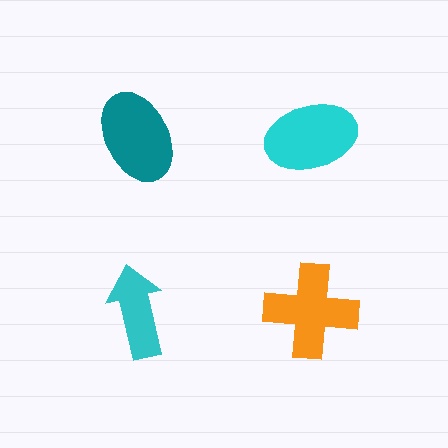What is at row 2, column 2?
An orange cross.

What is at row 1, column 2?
A cyan ellipse.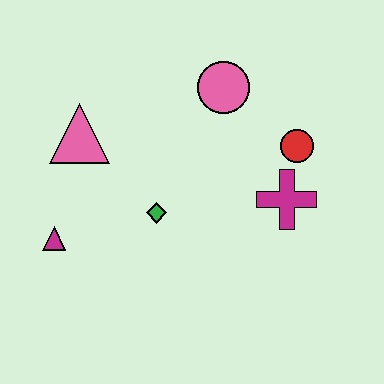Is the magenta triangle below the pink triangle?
Yes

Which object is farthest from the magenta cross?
The magenta triangle is farthest from the magenta cross.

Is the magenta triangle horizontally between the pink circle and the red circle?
No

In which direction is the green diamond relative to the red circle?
The green diamond is to the left of the red circle.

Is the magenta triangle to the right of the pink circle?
No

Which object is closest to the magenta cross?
The red circle is closest to the magenta cross.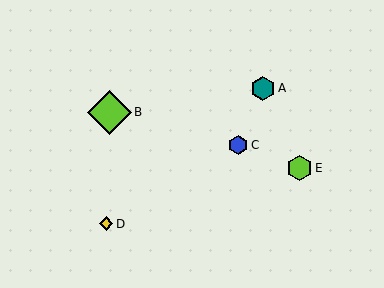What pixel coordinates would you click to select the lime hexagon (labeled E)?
Click at (299, 168) to select the lime hexagon E.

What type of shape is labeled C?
Shape C is a blue hexagon.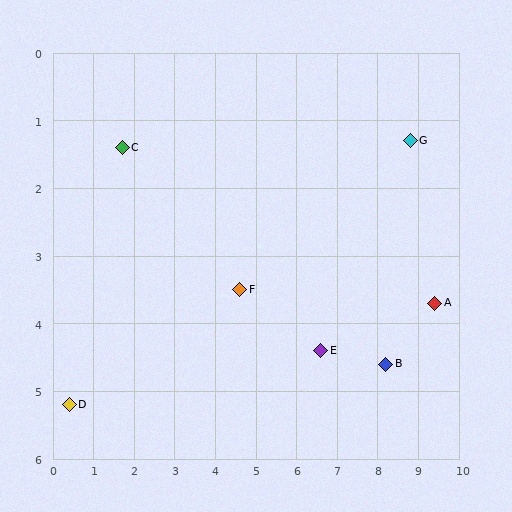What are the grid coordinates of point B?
Point B is at approximately (8.2, 4.6).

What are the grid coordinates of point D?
Point D is at approximately (0.4, 5.2).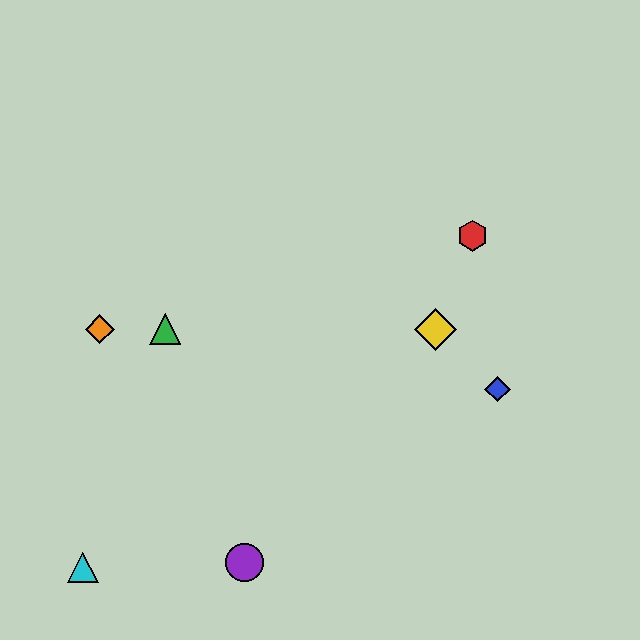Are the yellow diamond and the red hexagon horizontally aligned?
No, the yellow diamond is at y≈329 and the red hexagon is at y≈236.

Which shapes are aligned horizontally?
The green triangle, the yellow diamond, the orange diamond are aligned horizontally.